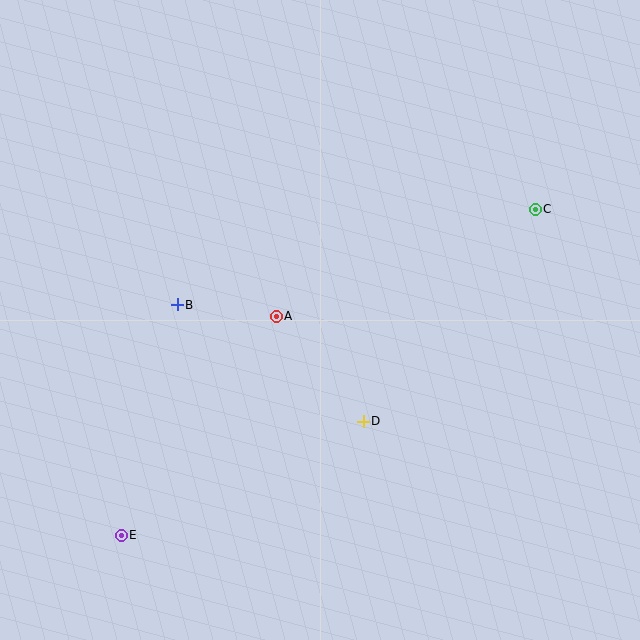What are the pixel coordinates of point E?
Point E is at (121, 535).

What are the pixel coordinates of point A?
Point A is at (276, 316).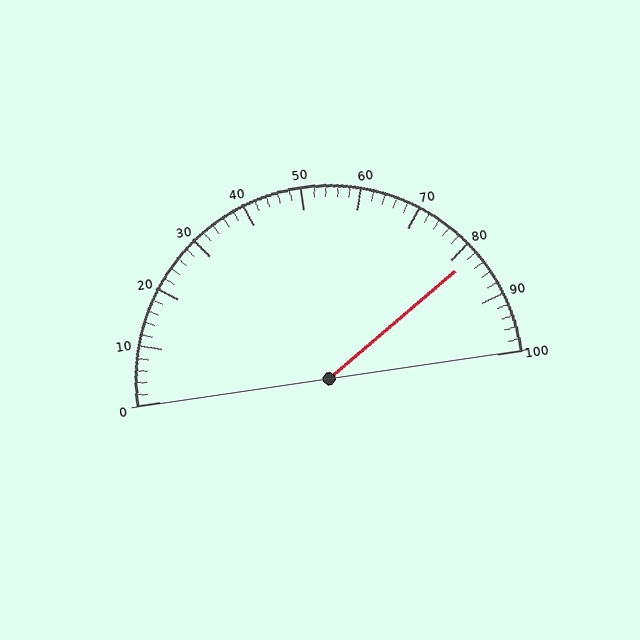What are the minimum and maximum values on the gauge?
The gauge ranges from 0 to 100.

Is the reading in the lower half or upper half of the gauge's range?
The reading is in the upper half of the range (0 to 100).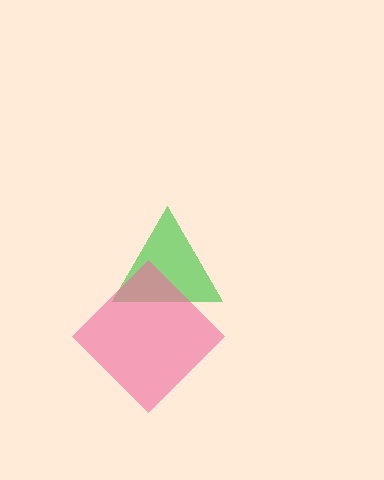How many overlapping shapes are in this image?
There are 2 overlapping shapes in the image.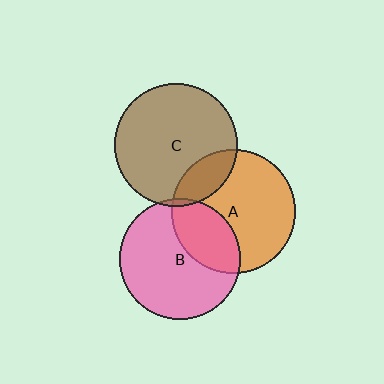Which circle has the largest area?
Circle A (orange).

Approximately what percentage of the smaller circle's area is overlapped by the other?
Approximately 5%.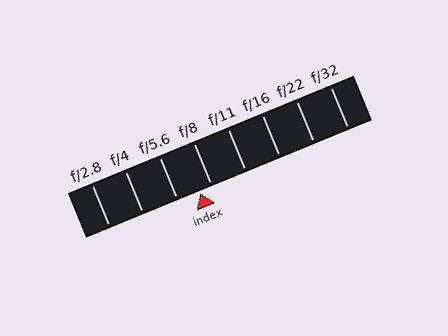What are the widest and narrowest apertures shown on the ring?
The widest aperture shown is f/2.8 and the narrowest is f/32.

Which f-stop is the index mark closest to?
The index mark is closest to f/8.